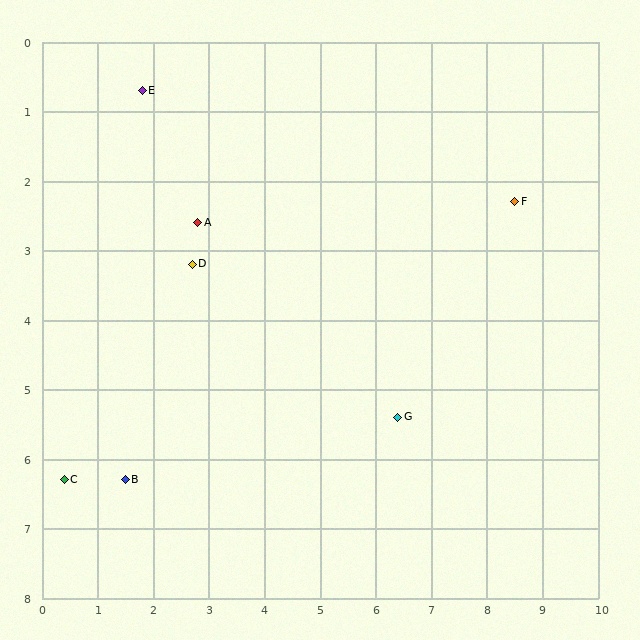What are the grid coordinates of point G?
Point G is at approximately (6.4, 5.4).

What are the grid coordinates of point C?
Point C is at approximately (0.4, 6.3).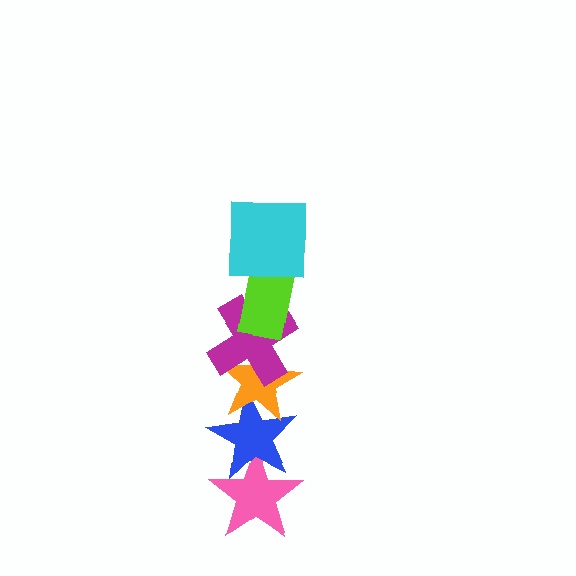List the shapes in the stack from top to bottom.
From top to bottom: the cyan square, the lime rectangle, the magenta cross, the orange star, the blue star, the pink star.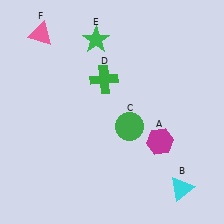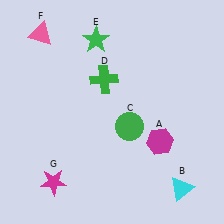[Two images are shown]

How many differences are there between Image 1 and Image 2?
There is 1 difference between the two images.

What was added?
A magenta star (G) was added in Image 2.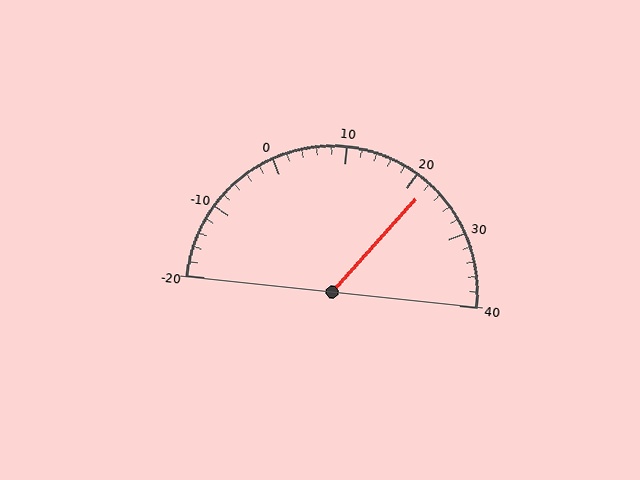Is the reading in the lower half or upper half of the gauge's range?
The reading is in the upper half of the range (-20 to 40).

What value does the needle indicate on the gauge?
The needle indicates approximately 22.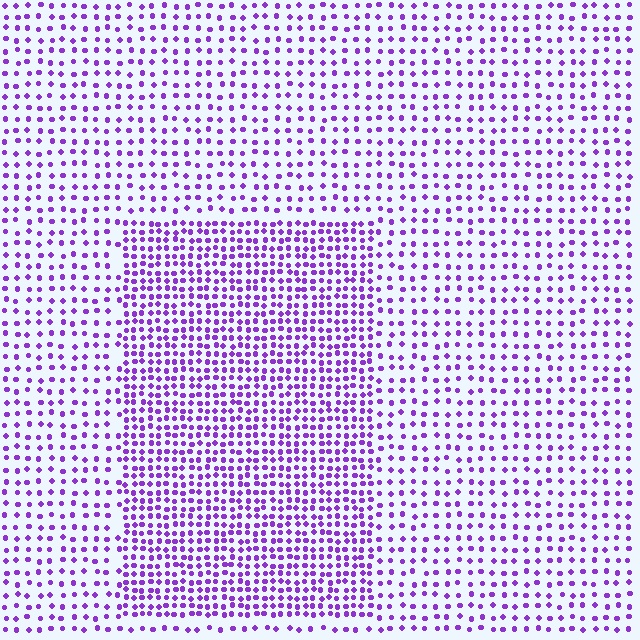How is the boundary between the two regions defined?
The boundary is defined by a change in element density (approximately 1.9x ratio). All elements are the same color, size, and shape.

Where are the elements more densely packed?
The elements are more densely packed inside the rectangle boundary.